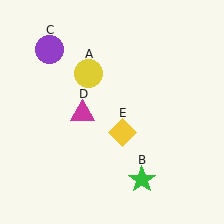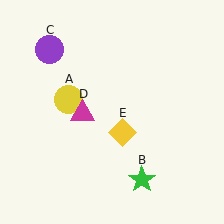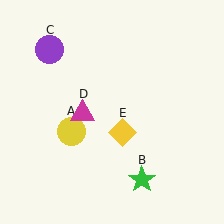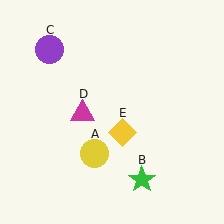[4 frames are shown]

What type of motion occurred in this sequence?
The yellow circle (object A) rotated counterclockwise around the center of the scene.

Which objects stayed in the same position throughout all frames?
Green star (object B) and purple circle (object C) and magenta triangle (object D) and yellow diamond (object E) remained stationary.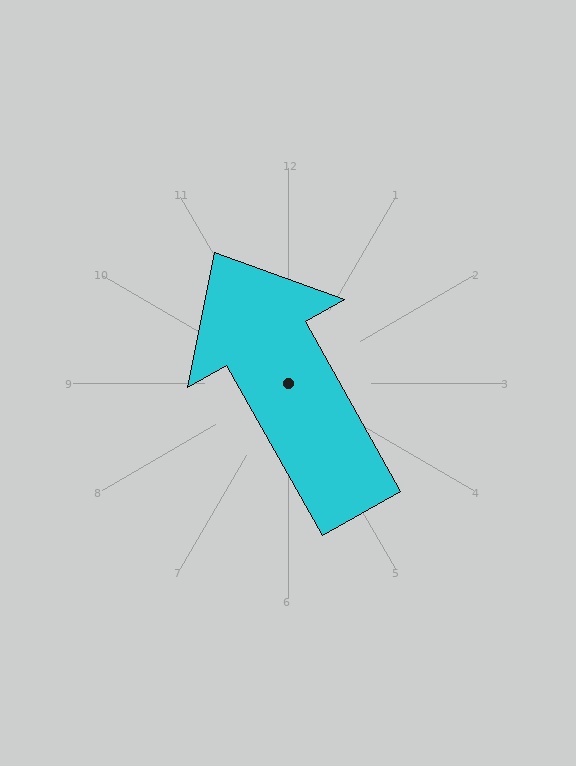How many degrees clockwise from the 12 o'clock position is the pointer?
Approximately 331 degrees.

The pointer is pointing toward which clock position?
Roughly 11 o'clock.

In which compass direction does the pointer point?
Northwest.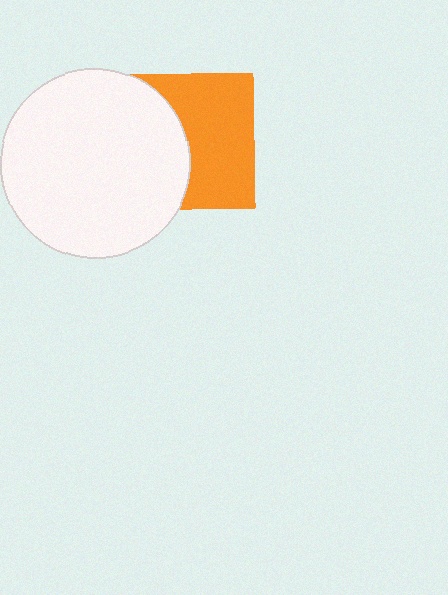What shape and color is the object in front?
The object in front is a white circle.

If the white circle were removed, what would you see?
You would see the complete orange square.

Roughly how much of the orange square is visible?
About half of it is visible (roughly 56%).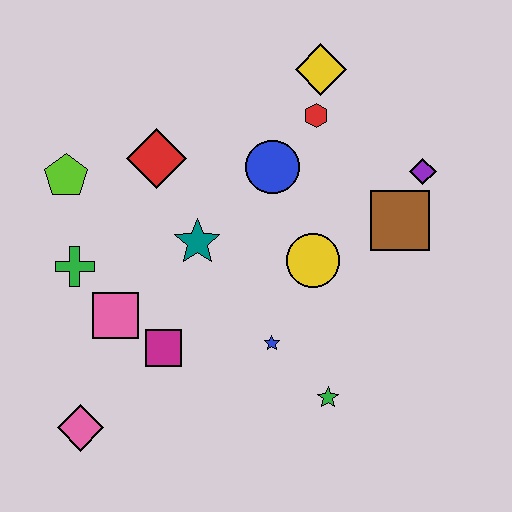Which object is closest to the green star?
The blue star is closest to the green star.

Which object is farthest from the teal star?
The purple diamond is farthest from the teal star.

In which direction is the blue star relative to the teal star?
The blue star is below the teal star.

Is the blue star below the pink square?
Yes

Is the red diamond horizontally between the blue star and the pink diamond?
Yes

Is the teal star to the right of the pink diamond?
Yes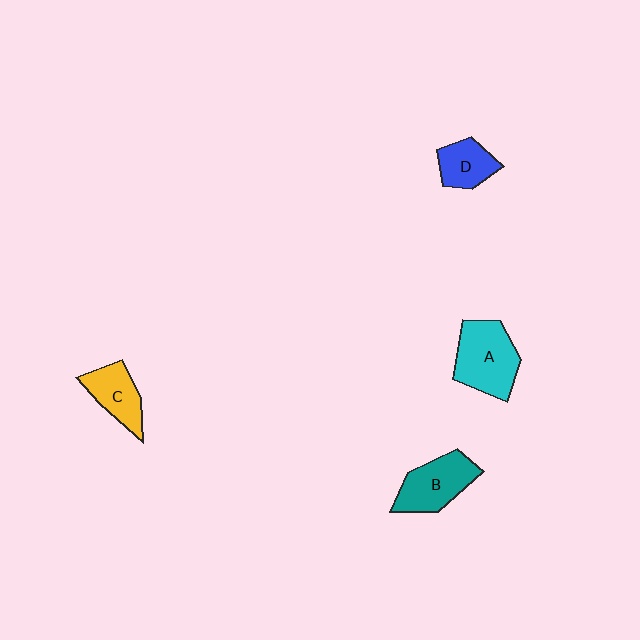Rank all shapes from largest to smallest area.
From largest to smallest: A (cyan), B (teal), C (yellow), D (blue).